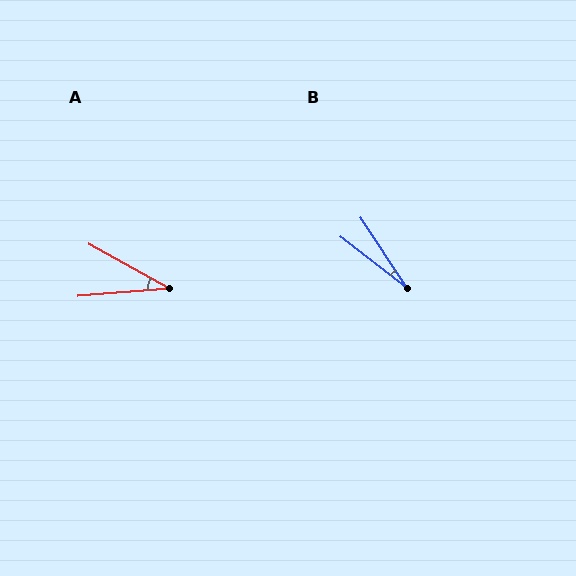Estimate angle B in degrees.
Approximately 19 degrees.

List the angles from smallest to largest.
B (19°), A (34°).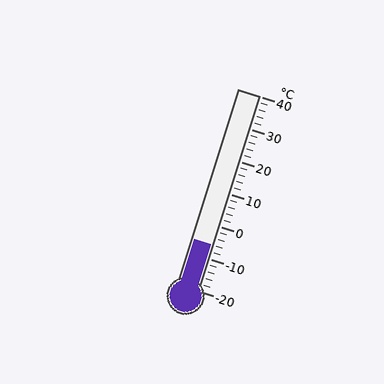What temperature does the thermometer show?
The thermometer shows approximately -6°C.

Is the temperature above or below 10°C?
The temperature is below 10°C.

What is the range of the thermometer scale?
The thermometer scale ranges from -20°C to 40°C.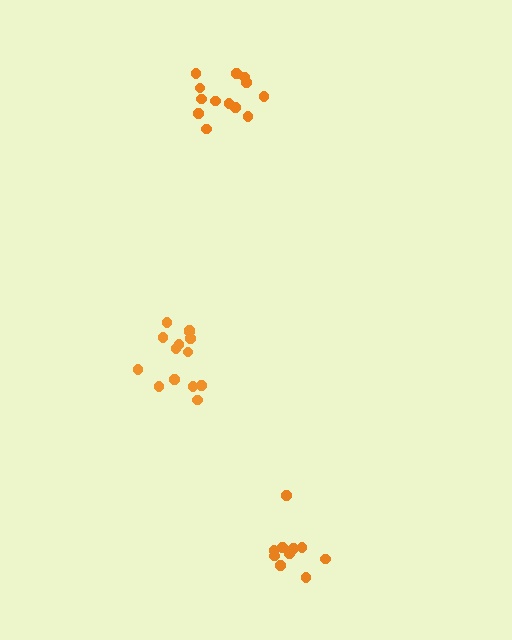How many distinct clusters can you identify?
There are 3 distinct clusters.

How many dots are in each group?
Group 1: 13 dots, Group 2: 10 dots, Group 3: 14 dots (37 total).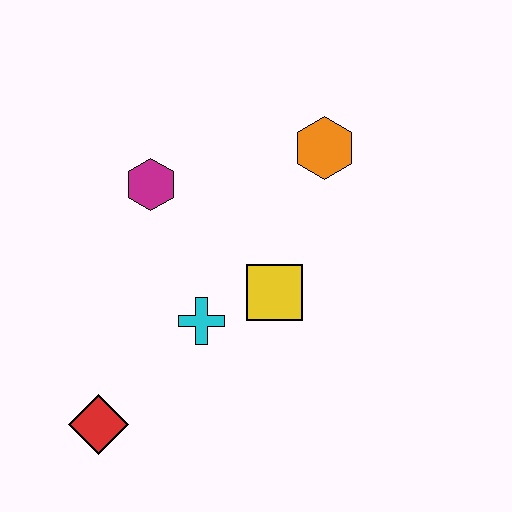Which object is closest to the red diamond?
The cyan cross is closest to the red diamond.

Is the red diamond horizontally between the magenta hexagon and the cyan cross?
No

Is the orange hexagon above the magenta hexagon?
Yes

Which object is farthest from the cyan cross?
The orange hexagon is farthest from the cyan cross.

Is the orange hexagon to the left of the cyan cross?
No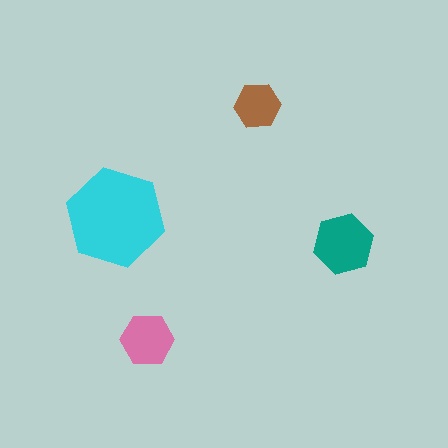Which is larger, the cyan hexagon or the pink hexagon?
The cyan one.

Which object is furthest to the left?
The cyan hexagon is leftmost.